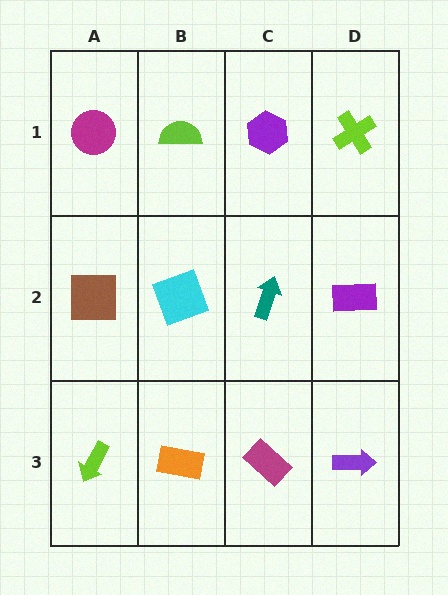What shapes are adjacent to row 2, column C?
A purple hexagon (row 1, column C), a magenta rectangle (row 3, column C), a cyan square (row 2, column B), a purple rectangle (row 2, column D).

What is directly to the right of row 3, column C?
A purple arrow.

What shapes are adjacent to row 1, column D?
A purple rectangle (row 2, column D), a purple hexagon (row 1, column C).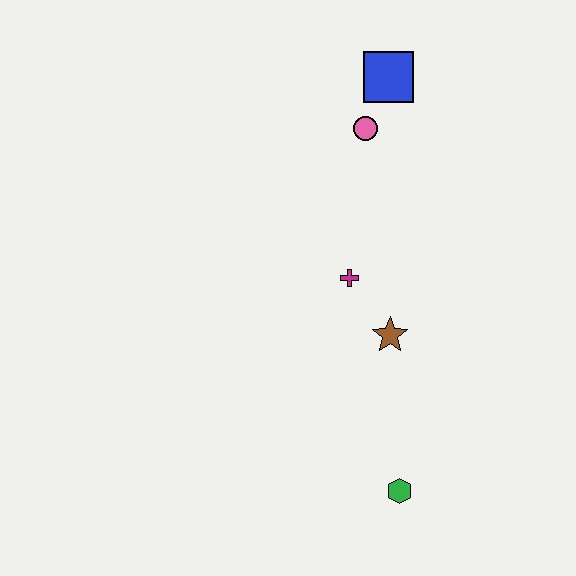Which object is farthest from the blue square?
The green hexagon is farthest from the blue square.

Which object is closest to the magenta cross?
The brown star is closest to the magenta cross.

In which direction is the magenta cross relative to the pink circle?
The magenta cross is below the pink circle.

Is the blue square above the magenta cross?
Yes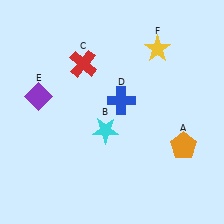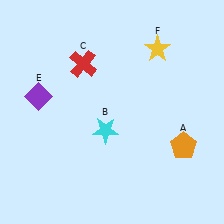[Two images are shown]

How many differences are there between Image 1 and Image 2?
There is 1 difference between the two images.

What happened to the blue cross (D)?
The blue cross (D) was removed in Image 2. It was in the top-right area of Image 1.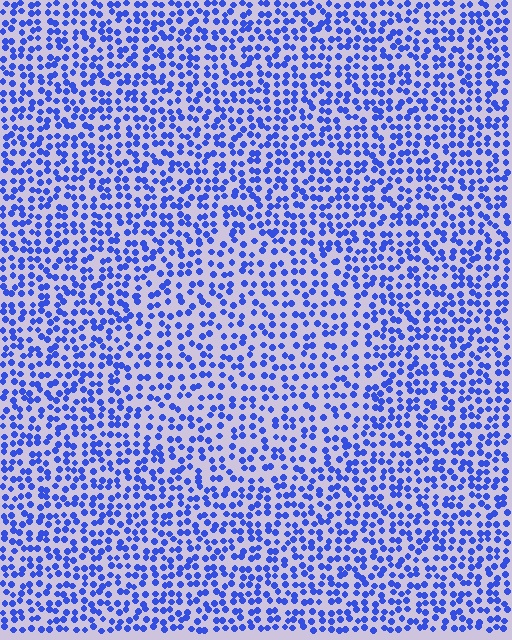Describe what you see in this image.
The image contains small blue elements arranged at two different densities. A circle-shaped region is visible where the elements are less densely packed than the surrounding area.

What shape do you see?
I see a circle.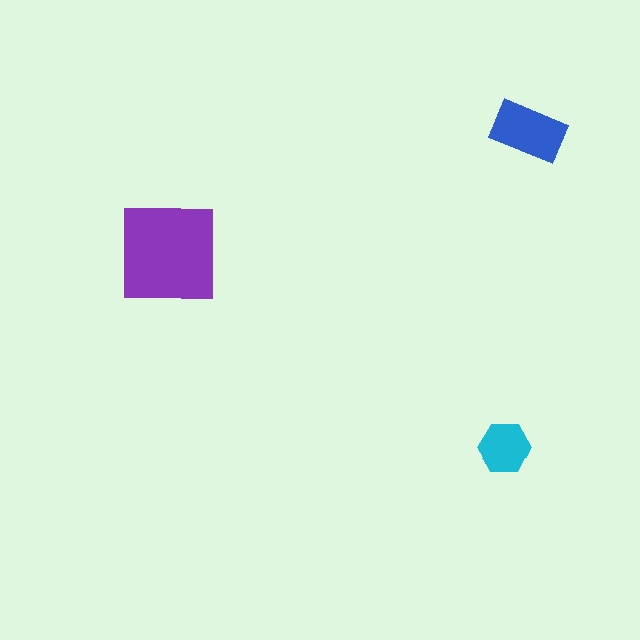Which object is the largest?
The purple square.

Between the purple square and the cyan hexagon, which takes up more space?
The purple square.